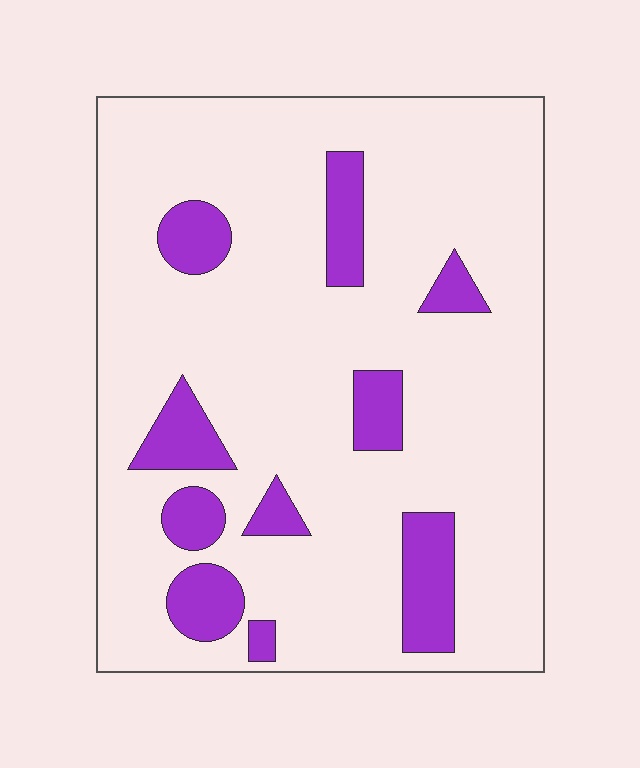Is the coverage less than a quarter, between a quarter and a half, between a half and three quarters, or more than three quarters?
Less than a quarter.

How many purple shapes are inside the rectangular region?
10.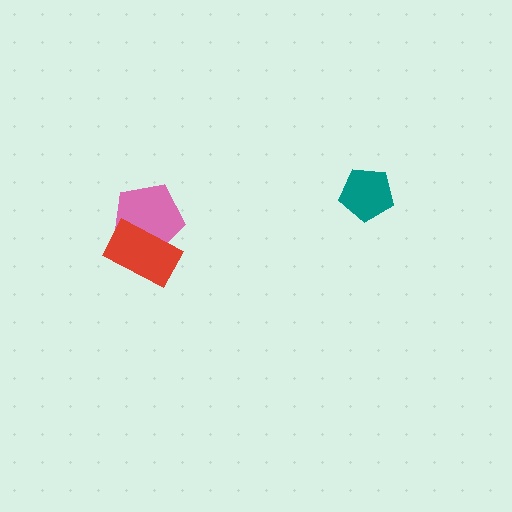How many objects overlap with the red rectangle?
1 object overlaps with the red rectangle.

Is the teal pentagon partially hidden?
No, no other shape covers it.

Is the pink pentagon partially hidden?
Yes, it is partially covered by another shape.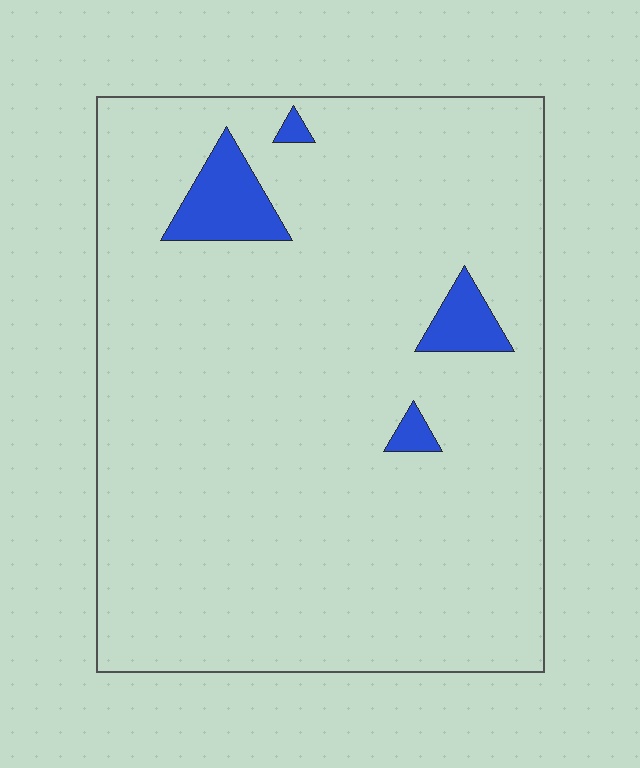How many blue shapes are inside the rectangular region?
4.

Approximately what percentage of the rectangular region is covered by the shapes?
Approximately 5%.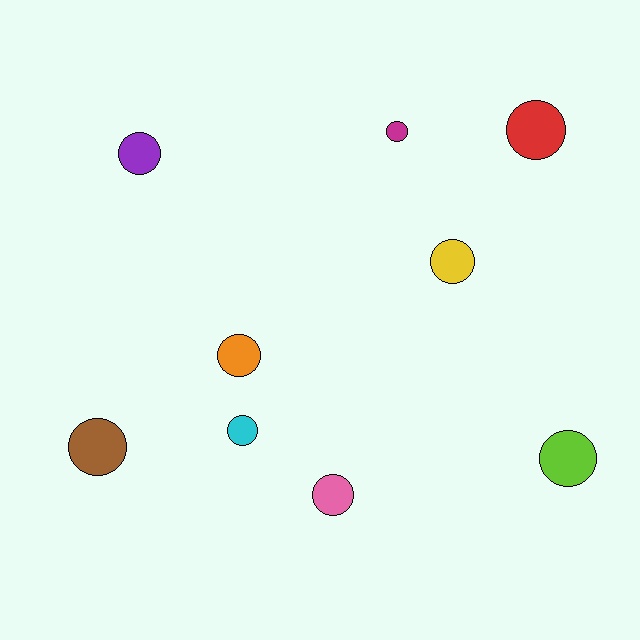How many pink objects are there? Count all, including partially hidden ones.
There is 1 pink object.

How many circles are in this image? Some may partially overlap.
There are 9 circles.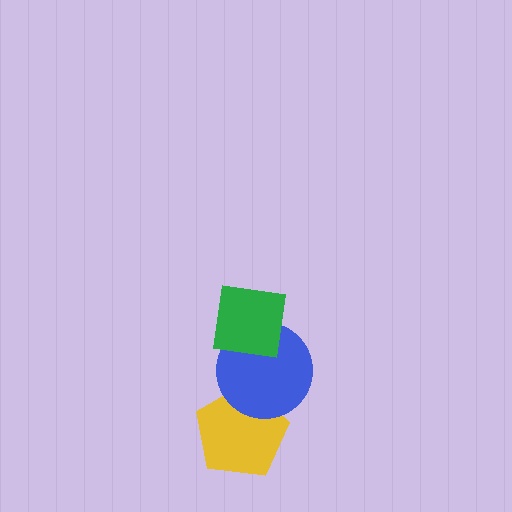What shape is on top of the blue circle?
The green square is on top of the blue circle.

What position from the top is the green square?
The green square is 1st from the top.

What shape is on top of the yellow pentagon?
The blue circle is on top of the yellow pentagon.